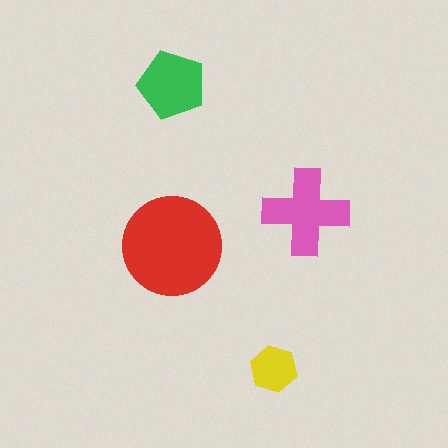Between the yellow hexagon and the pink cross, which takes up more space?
The pink cross.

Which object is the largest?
The red circle.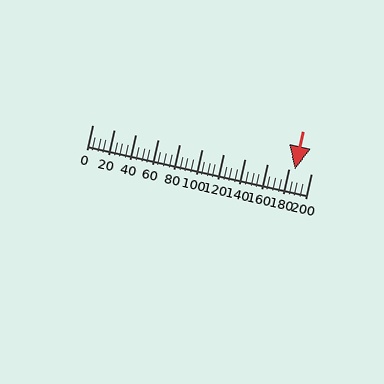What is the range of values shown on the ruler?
The ruler shows values from 0 to 200.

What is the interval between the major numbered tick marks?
The major tick marks are spaced 20 units apart.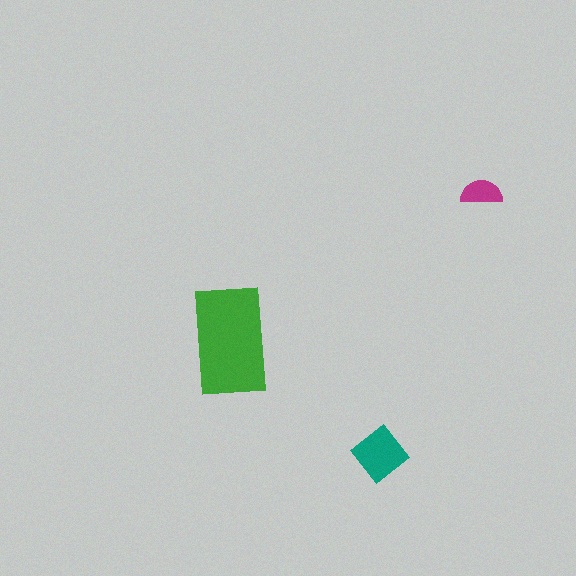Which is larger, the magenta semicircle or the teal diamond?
The teal diamond.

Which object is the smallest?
The magenta semicircle.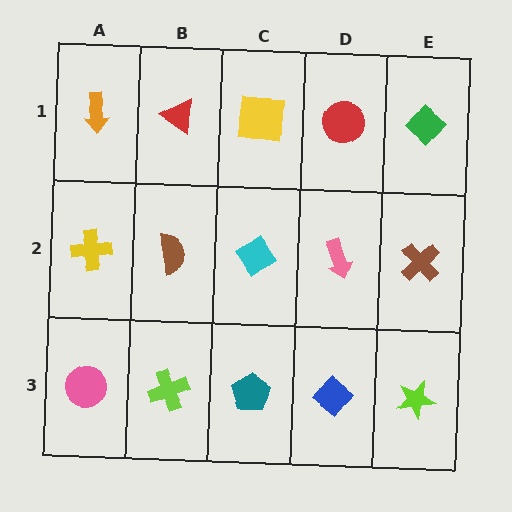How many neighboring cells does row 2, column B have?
4.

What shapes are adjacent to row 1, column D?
A pink arrow (row 2, column D), a yellow square (row 1, column C), a green diamond (row 1, column E).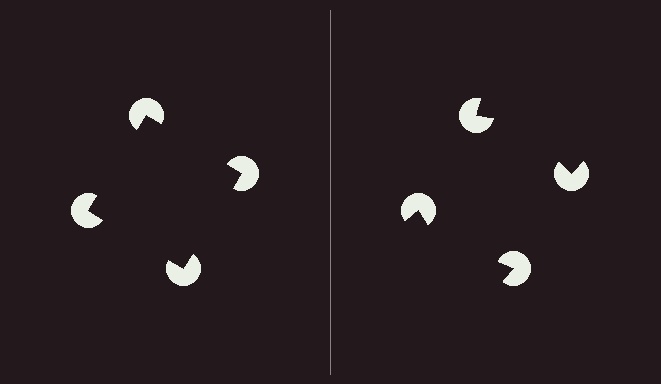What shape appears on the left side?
An illusory square.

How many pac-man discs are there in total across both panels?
8 — 4 on each side.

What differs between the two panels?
The pac-man discs are positioned identically on both sides; only the wedge orientations differ. On the left they align to a square; on the right they are misaligned.